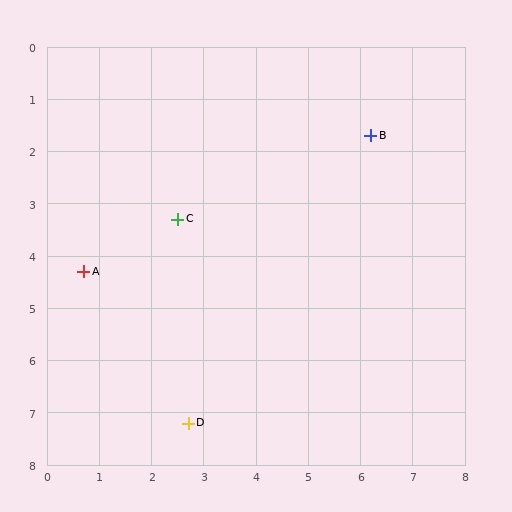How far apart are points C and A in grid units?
Points C and A are about 2.1 grid units apart.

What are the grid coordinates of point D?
Point D is at approximately (2.7, 7.2).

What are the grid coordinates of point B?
Point B is at approximately (6.2, 1.7).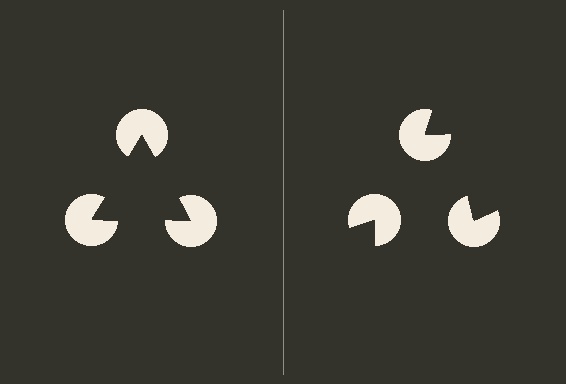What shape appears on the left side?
An illusory triangle.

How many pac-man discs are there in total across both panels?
6 — 3 on each side.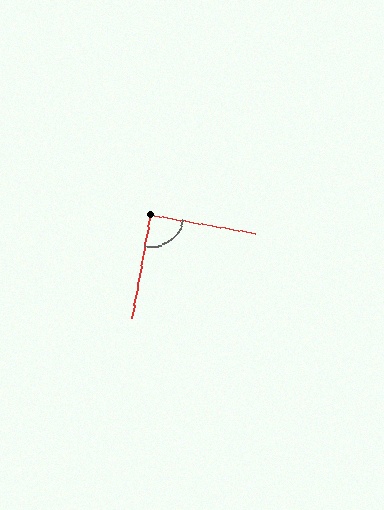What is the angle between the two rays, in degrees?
Approximately 90 degrees.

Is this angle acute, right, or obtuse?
It is approximately a right angle.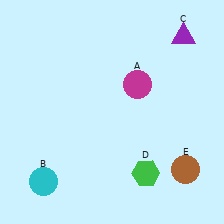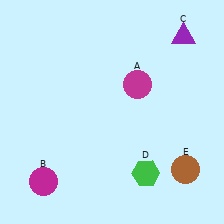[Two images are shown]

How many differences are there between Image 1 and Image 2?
There is 1 difference between the two images.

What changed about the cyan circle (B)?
In Image 1, B is cyan. In Image 2, it changed to magenta.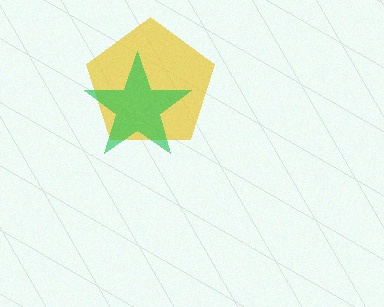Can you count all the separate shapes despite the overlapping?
Yes, there are 2 separate shapes.